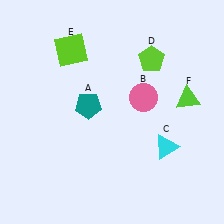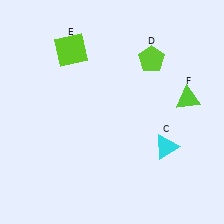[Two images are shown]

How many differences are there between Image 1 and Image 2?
There are 2 differences between the two images.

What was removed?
The pink circle (B), the teal pentagon (A) were removed in Image 2.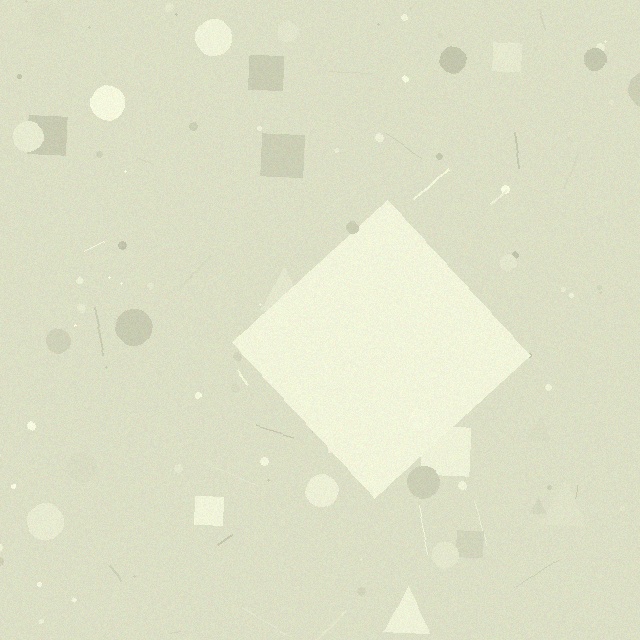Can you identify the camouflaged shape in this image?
The camouflaged shape is a diamond.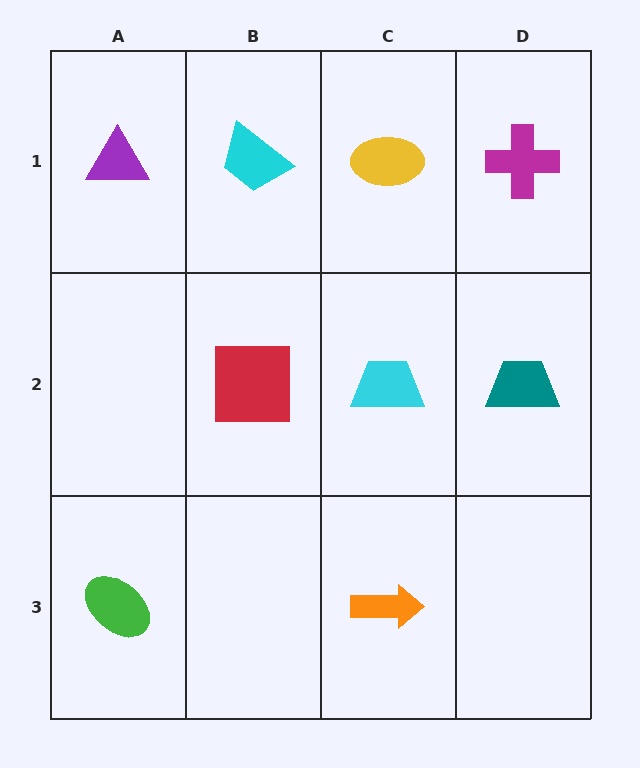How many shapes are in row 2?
3 shapes.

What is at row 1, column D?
A magenta cross.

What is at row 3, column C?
An orange arrow.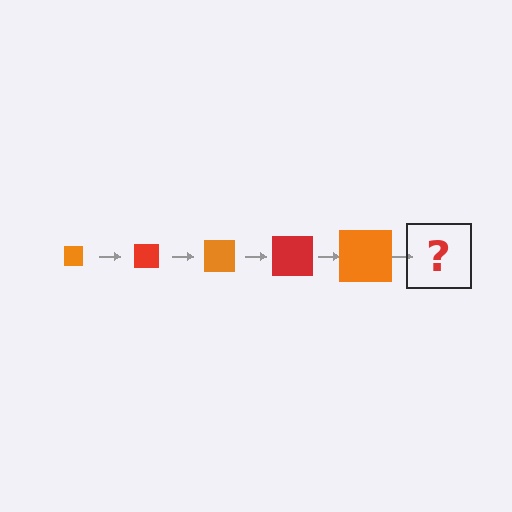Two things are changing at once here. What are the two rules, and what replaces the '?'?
The two rules are that the square grows larger each step and the color cycles through orange and red. The '?' should be a red square, larger than the previous one.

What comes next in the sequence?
The next element should be a red square, larger than the previous one.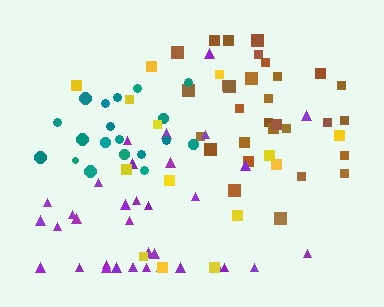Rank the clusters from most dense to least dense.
teal, brown, purple, yellow.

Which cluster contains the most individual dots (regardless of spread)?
Purple (35).